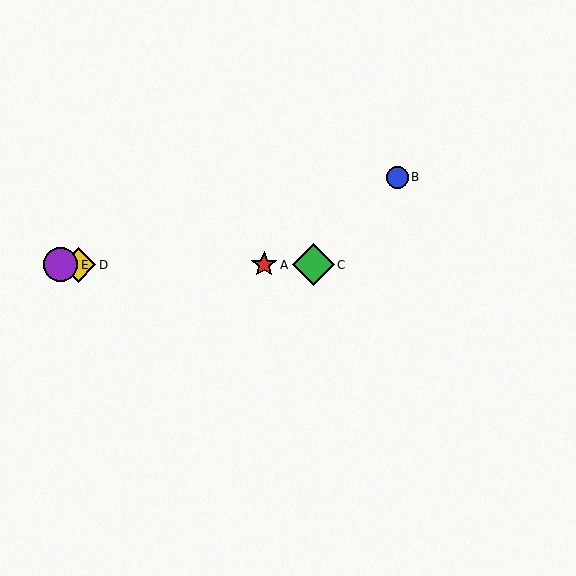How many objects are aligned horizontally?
4 objects (A, C, D, E) are aligned horizontally.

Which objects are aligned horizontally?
Objects A, C, D, E are aligned horizontally.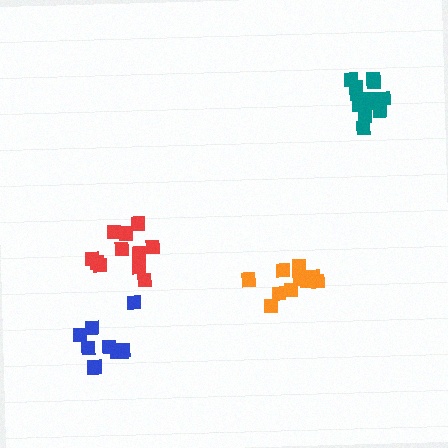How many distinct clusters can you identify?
There are 4 distinct clusters.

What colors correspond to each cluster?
The clusters are colored: orange, red, blue, teal.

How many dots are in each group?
Group 1: 10 dots, Group 2: 11 dots, Group 3: 9 dots, Group 4: 12 dots (42 total).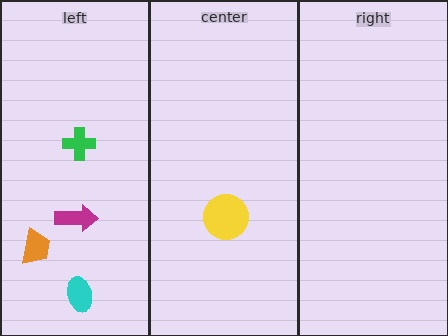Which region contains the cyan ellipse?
The left region.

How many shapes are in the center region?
1.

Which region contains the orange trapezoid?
The left region.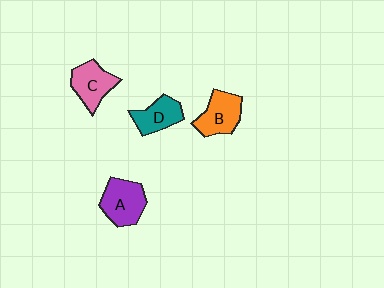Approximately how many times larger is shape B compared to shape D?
Approximately 1.2 times.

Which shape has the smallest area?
Shape D (teal).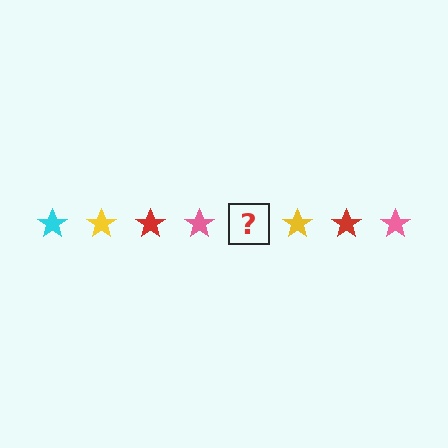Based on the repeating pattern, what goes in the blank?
The blank should be a cyan star.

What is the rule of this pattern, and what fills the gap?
The rule is that the pattern cycles through cyan, yellow, red, pink stars. The gap should be filled with a cyan star.